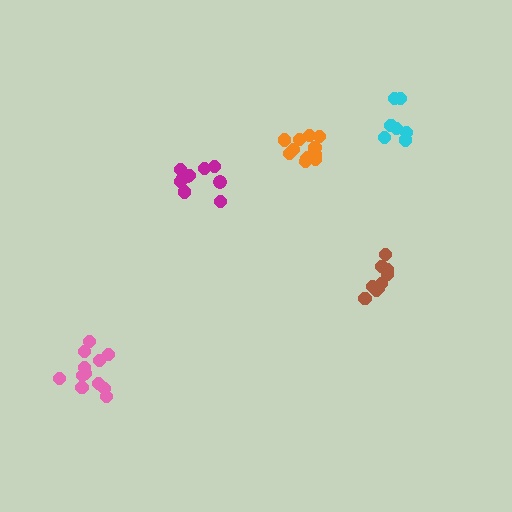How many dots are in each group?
Group 1: 8 dots, Group 2: 13 dots, Group 3: 12 dots, Group 4: 10 dots, Group 5: 9 dots (52 total).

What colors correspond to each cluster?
The clusters are colored: cyan, orange, pink, magenta, brown.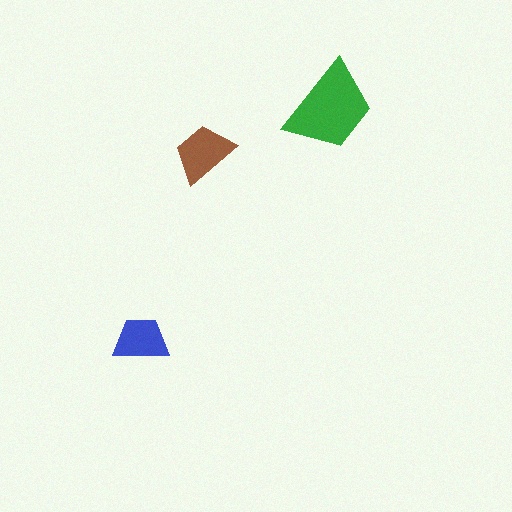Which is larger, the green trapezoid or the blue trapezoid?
The green one.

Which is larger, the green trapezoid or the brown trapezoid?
The green one.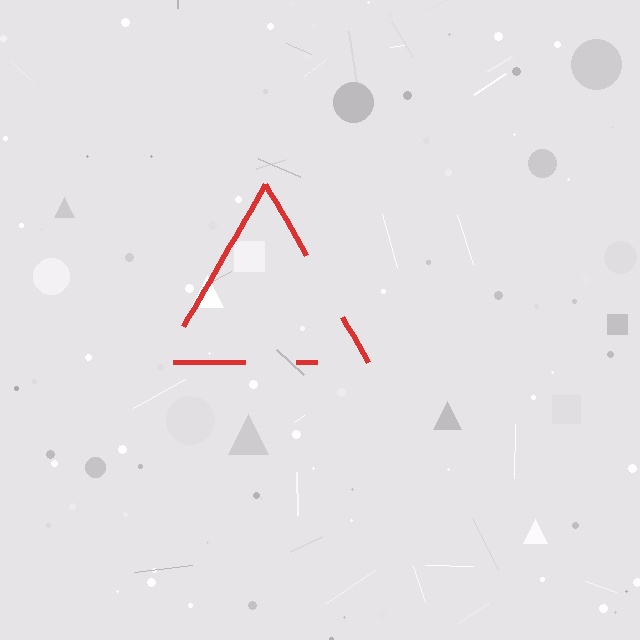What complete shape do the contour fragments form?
The contour fragments form a triangle.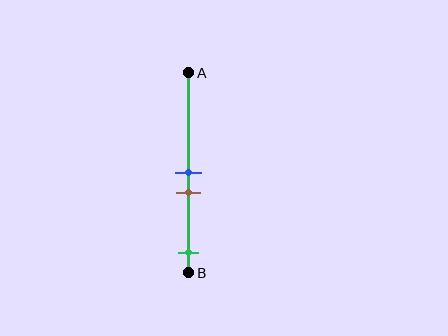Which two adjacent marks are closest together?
The blue and brown marks are the closest adjacent pair.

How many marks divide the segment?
There are 3 marks dividing the segment.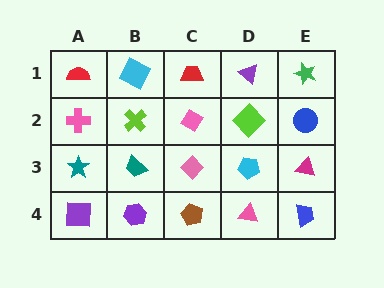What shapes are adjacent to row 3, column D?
A lime diamond (row 2, column D), a pink triangle (row 4, column D), a pink diamond (row 3, column C), a magenta triangle (row 3, column E).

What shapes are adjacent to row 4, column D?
A cyan pentagon (row 3, column D), a brown pentagon (row 4, column C), a blue trapezoid (row 4, column E).